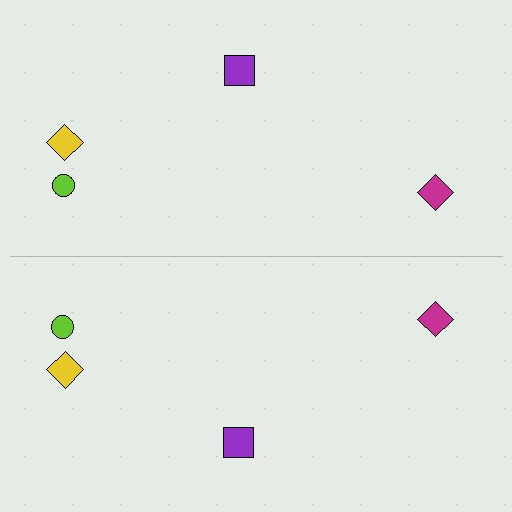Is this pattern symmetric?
Yes, this pattern has bilateral (reflection) symmetry.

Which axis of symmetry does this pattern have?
The pattern has a horizontal axis of symmetry running through the center of the image.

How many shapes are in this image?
There are 8 shapes in this image.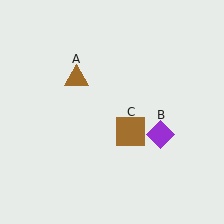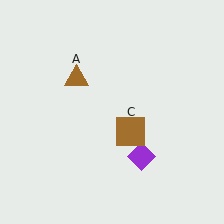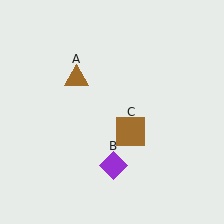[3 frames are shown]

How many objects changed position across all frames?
1 object changed position: purple diamond (object B).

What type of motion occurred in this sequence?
The purple diamond (object B) rotated clockwise around the center of the scene.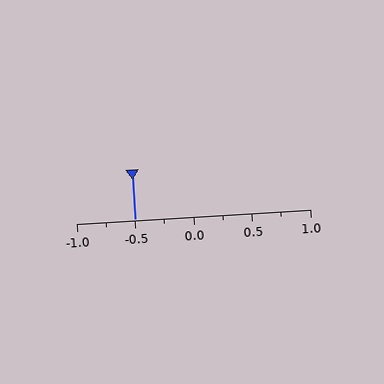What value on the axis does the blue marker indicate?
The marker indicates approximately -0.5.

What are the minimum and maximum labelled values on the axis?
The axis runs from -1.0 to 1.0.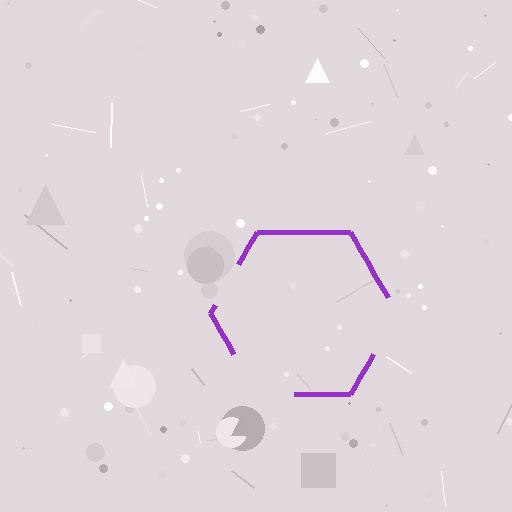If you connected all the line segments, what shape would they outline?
They would outline a hexagon.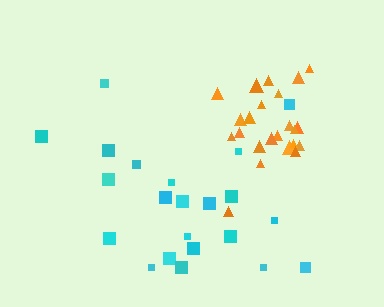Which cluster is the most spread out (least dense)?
Cyan.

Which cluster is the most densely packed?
Orange.